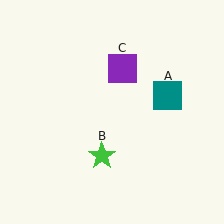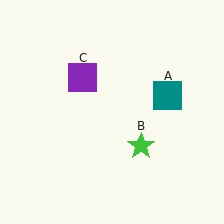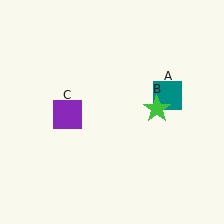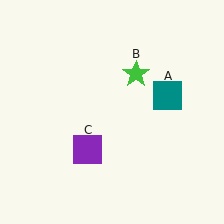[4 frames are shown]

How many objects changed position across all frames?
2 objects changed position: green star (object B), purple square (object C).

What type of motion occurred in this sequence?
The green star (object B), purple square (object C) rotated counterclockwise around the center of the scene.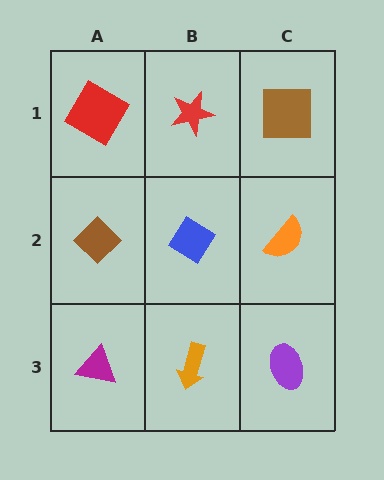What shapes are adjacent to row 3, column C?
An orange semicircle (row 2, column C), an orange arrow (row 3, column B).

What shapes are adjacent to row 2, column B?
A red star (row 1, column B), an orange arrow (row 3, column B), a brown diamond (row 2, column A), an orange semicircle (row 2, column C).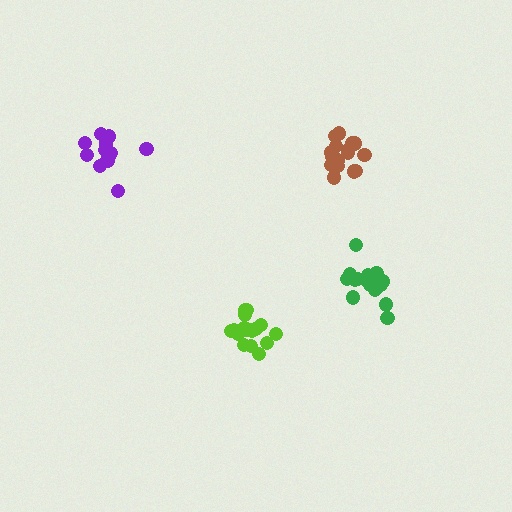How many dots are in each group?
Group 1: 16 dots, Group 2: 13 dots, Group 3: 16 dots, Group 4: 17 dots (62 total).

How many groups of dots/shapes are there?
There are 4 groups.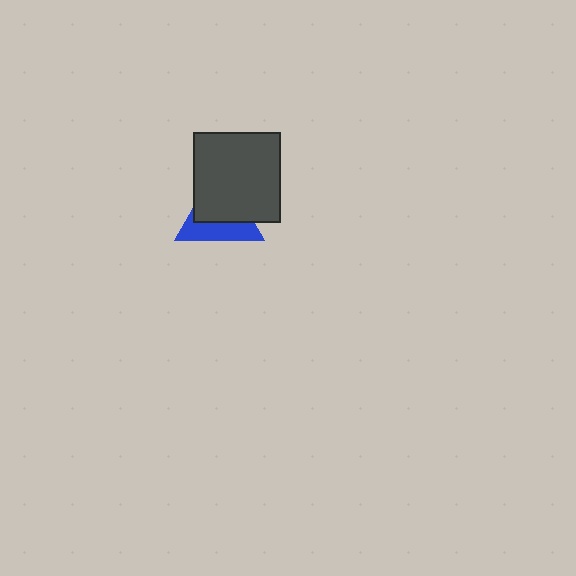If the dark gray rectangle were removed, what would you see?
You would see the complete blue triangle.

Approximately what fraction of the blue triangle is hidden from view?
Roughly 58% of the blue triangle is hidden behind the dark gray rectangle.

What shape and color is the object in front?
The object in front is a dark gray rectangle.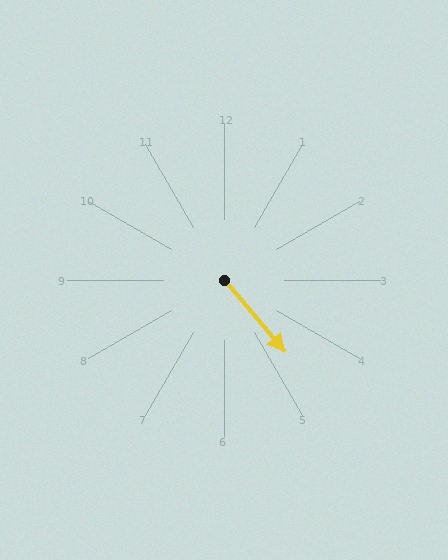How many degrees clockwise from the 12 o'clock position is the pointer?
Approximately 140 degrees.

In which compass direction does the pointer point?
Southeast.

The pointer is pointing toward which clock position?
Roughly 5 o'clock.